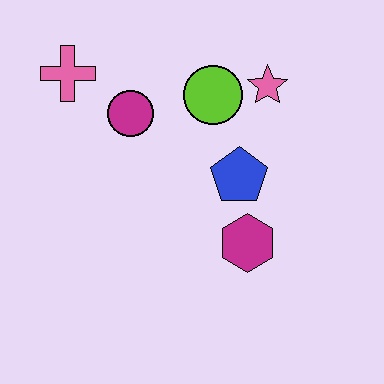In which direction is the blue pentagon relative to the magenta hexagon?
The blue pentagon is above the magenta hexagon.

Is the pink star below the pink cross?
Yes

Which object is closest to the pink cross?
The magenta circle is closest to the pink cross.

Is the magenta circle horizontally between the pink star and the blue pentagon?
No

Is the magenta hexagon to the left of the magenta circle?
No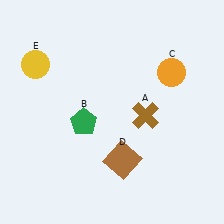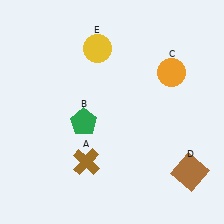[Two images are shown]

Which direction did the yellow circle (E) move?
The yellow circle (E) moved right.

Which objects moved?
The objects that moved are: the brown cross (A), the brown square (D), the yellow circle (E).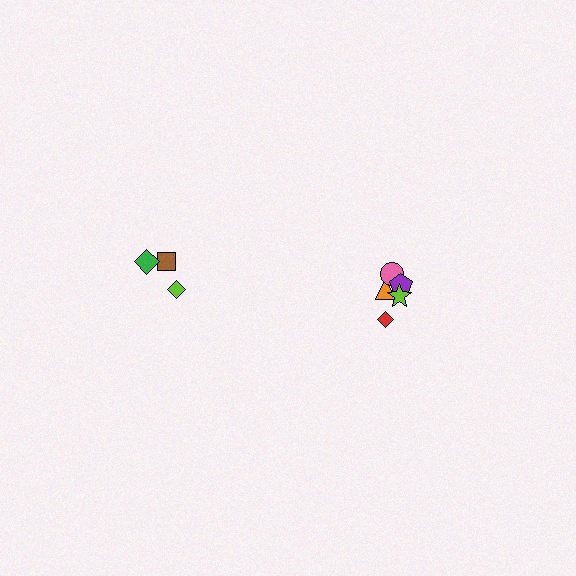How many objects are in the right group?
There are 5 objects.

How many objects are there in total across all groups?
There are 8 objects.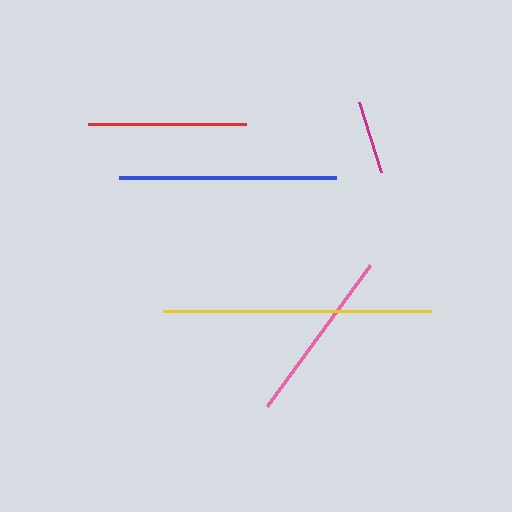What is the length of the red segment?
The red segment is approximately 159 pixels long.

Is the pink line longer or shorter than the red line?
The pink line is longer than the red line.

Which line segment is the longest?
The yellow line is the longest at approximately 267 pixels.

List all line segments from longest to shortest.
From longest to shortest: yellow, blue, pink, red, magenta.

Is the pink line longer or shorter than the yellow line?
The yellow line is longer than the pink line.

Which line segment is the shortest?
The magenta line is the shortest at approximately 73 pixels.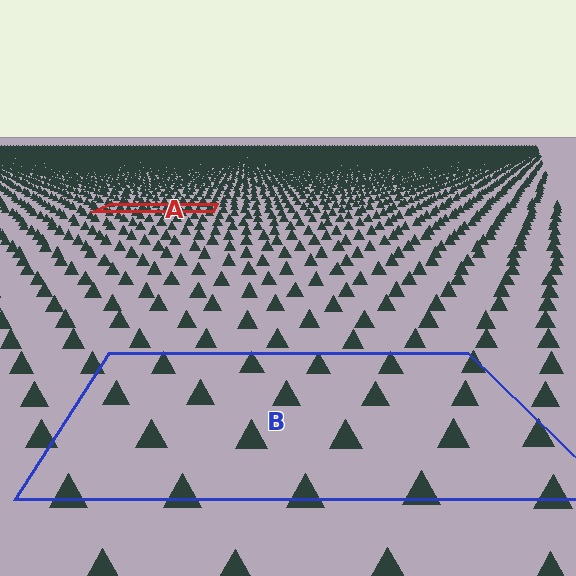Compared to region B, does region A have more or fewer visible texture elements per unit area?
Region A has more texture elements per unit area — they are packed more densely because it is farther away.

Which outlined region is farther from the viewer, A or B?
Region A is farther from the viewer — the texture elements inside it appear smaller and more densely packed.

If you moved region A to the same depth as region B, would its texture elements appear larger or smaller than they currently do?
They would appear larger. At a closer depth, the same texture elements are projected at a bigger on-screen size.